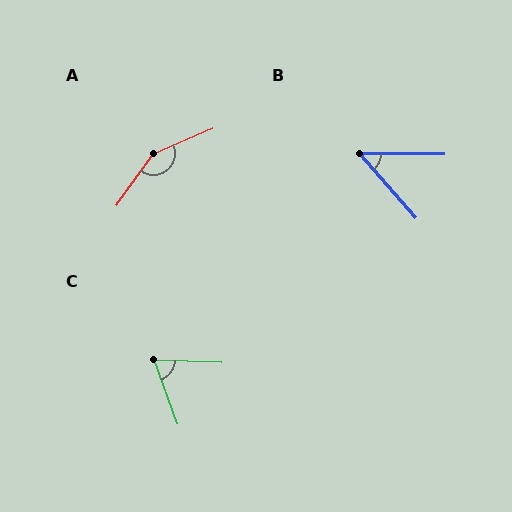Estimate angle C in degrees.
Approximately 68 degrees.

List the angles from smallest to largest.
B (48°), C (68°), A (149°).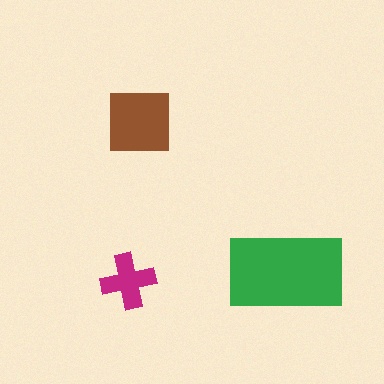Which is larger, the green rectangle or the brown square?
The green rectangle.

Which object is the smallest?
The magenta cross.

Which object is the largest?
The green rectangle.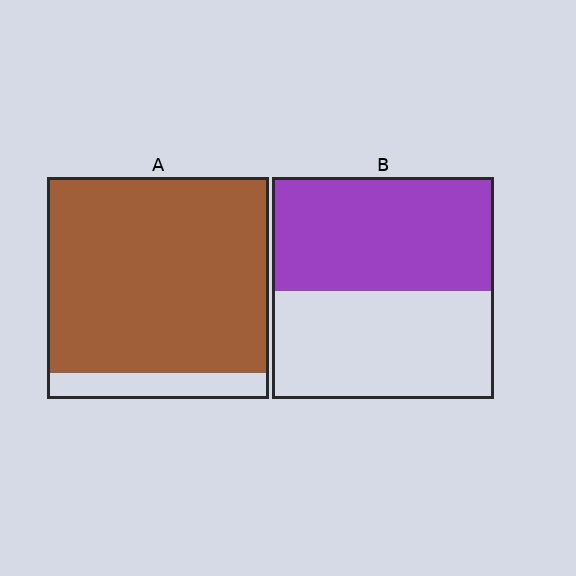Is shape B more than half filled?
Roughly half.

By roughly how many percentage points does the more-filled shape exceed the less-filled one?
By roughly 35 percentage points (A over B).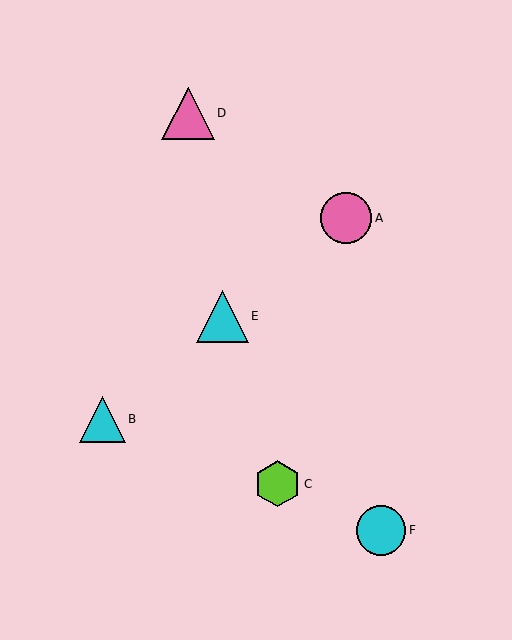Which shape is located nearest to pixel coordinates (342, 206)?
The pink circle (labeled A) at (346, 218) is nearest to that location.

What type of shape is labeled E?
Shape E is a cyan triangle.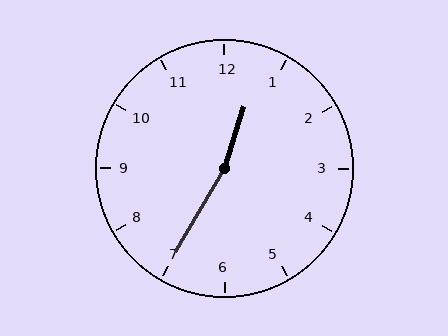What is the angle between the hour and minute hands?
Approximately 168 degrees.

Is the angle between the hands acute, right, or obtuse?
It is obtuse.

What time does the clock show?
12:35.